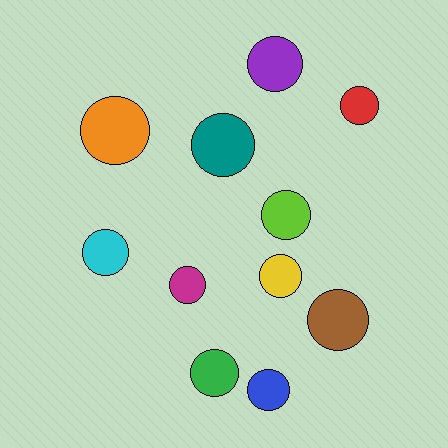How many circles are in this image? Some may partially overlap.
There are 11 circles.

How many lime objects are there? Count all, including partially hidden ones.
There is 1 lime object.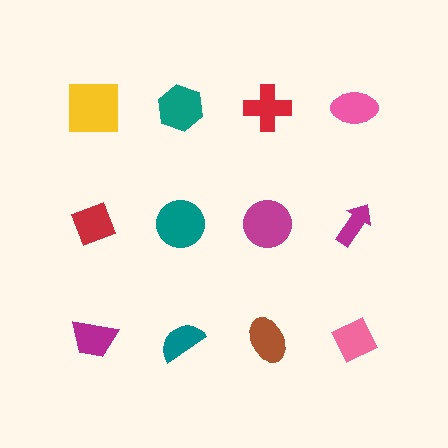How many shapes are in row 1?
4 shapes.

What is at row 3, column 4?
A pink diamond.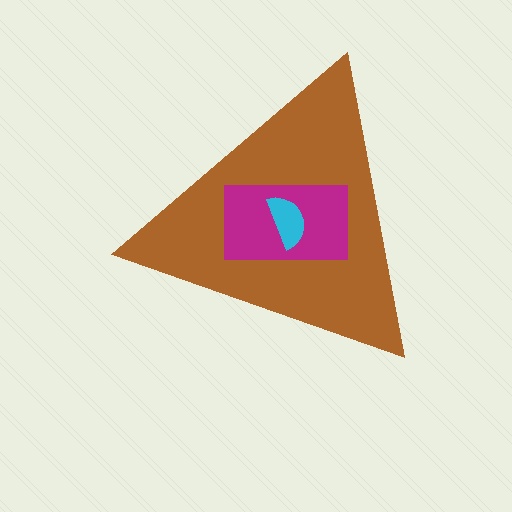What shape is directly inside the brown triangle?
The magenta rectangle.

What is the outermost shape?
The brown triangle.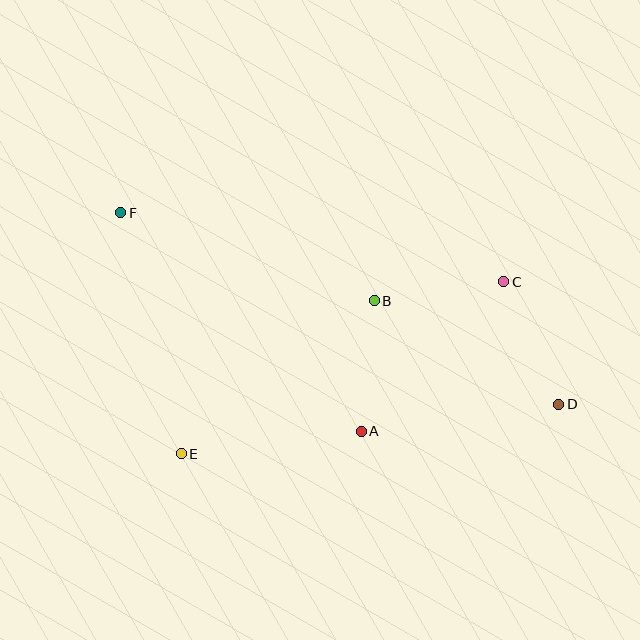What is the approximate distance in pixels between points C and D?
The distance between C and D is approximately 134 pixels.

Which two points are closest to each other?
Points B and C are closest to each other.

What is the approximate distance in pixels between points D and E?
The distance between D and E is approximately 381 pixels.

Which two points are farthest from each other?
Points D and F are farthest from each other.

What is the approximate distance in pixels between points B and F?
The distance between B and F is approximately 269 pixels.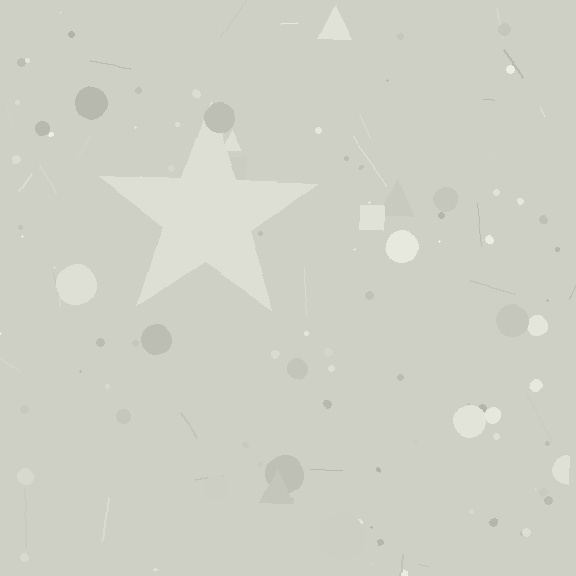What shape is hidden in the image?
A star is hidden in the image.